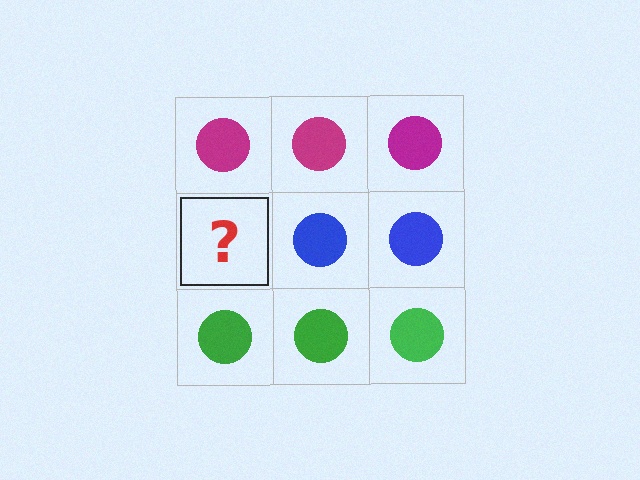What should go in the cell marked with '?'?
The missing cell should contain a blue circle.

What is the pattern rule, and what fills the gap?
The rule is that each row has a consistent color. The gap should be filled with a blue circle.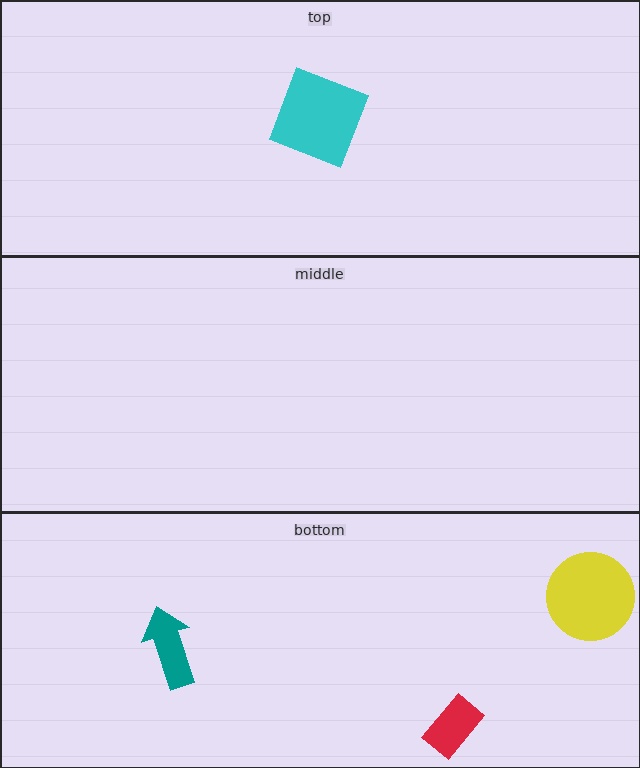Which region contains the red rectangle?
The bottom region.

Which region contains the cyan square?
The top region.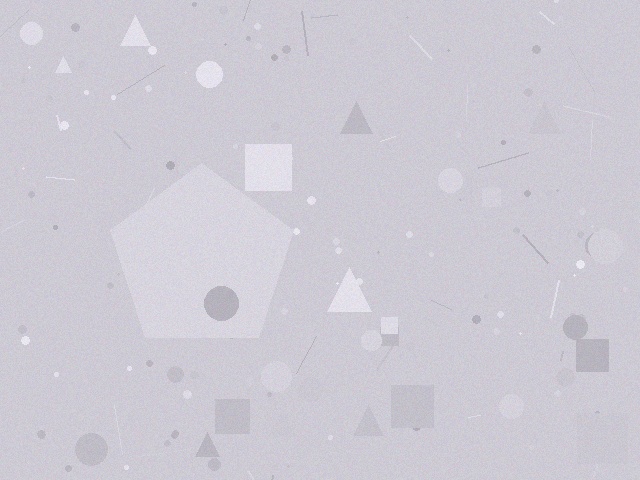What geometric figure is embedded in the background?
A pentagon is embedded in the background.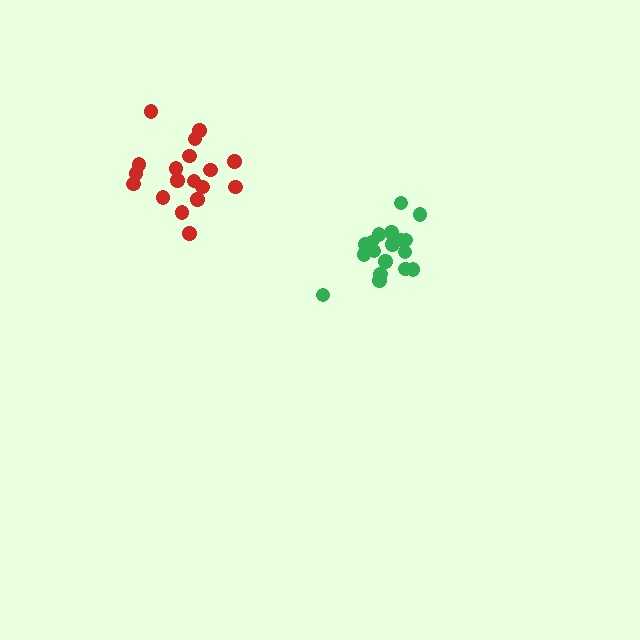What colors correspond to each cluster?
The clusters are colored: red, green.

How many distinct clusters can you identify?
There are 2 distinct clusters.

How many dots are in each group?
Group 1: 18 dots, Group 2: 18 dots (36 total).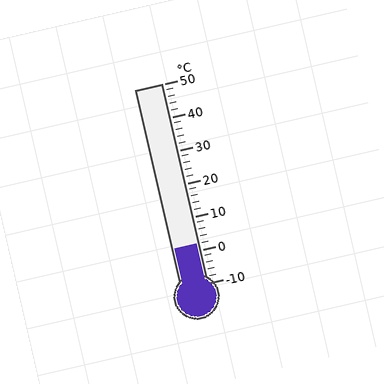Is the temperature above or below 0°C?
The temperature is above 0°C.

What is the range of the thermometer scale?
The thermometer scale ranges from -10°C to 50°C.